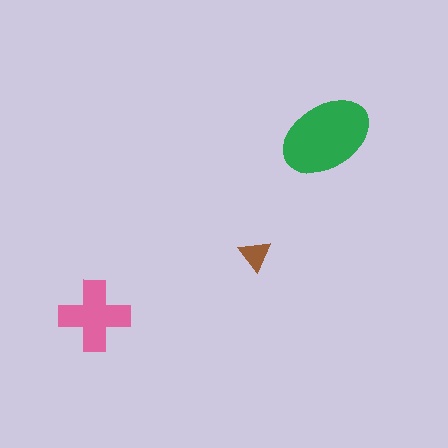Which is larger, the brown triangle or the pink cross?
The pink cross.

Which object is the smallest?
The brown triangle.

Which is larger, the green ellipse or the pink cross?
The green ellipse.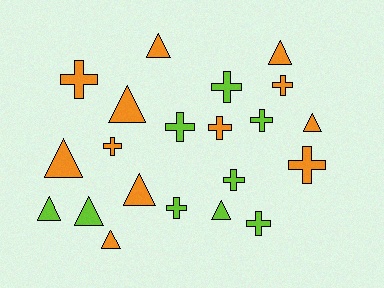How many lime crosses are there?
There are 6 lime crosses.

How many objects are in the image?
There are 21 objects.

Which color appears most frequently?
Orange, with 12 objects.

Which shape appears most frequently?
Cross, with 11 objects.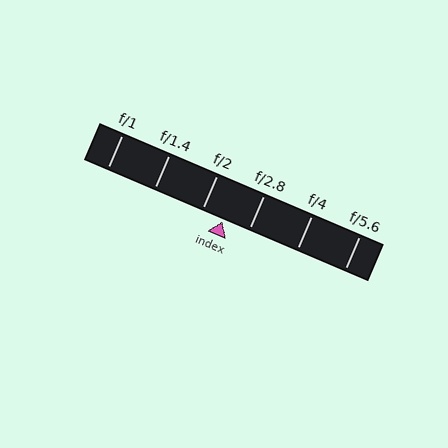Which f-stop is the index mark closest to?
The index mark is closest to f/2.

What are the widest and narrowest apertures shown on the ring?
The widest aperture shown is f/1 and the narrowest is f/5.6.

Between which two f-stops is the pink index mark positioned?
The index mark is between f/2 and f/2.8.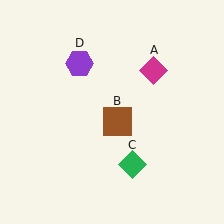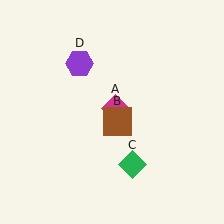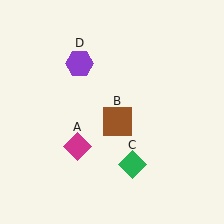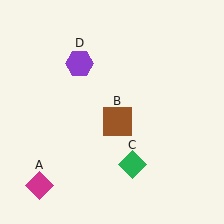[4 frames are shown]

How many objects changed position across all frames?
1 object changed position: magenta diamond (object A).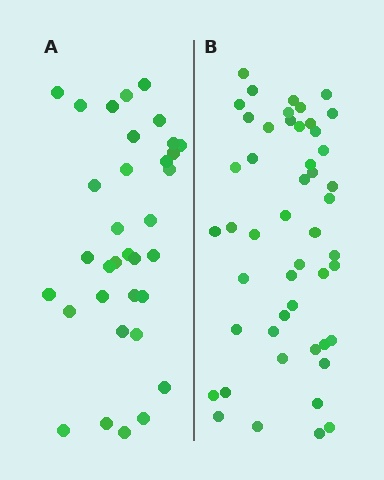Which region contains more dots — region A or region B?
Region B (the right region) has more dots.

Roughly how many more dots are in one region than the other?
Region B has approximately 15 more dots than region A.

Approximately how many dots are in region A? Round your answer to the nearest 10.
About 30 dots. (The exact count is 34, which rounds to 30.)